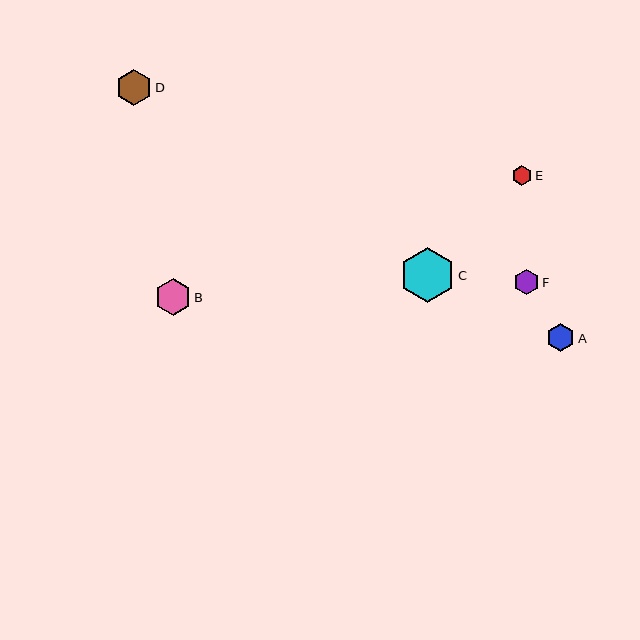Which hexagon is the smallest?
Hexagon E is the smallest with a size of approximately 20 pixels.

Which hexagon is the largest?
Hexagon C is the largest with a size of approximately 54 pixels.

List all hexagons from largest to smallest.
From largest to smallest: C, B, D, A, F, E.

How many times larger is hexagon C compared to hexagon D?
Hexagon C is approximately 1.5 times the size of hexagon D.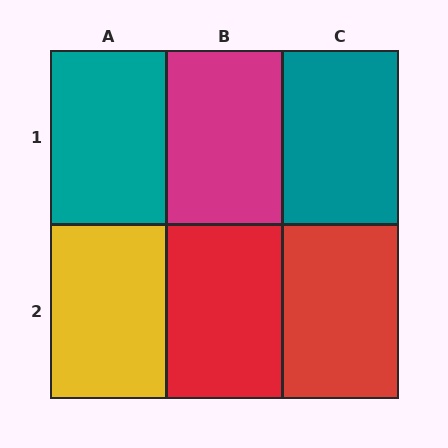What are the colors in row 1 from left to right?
Teal, magenta, teal.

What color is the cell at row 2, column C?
Red.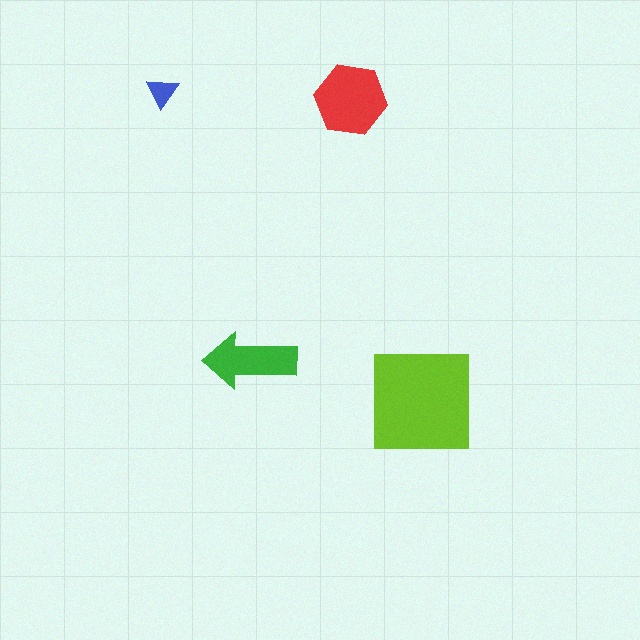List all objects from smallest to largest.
The blue triangle, the green arrow, the red hexagon, the lime square.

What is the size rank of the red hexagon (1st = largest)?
2nd.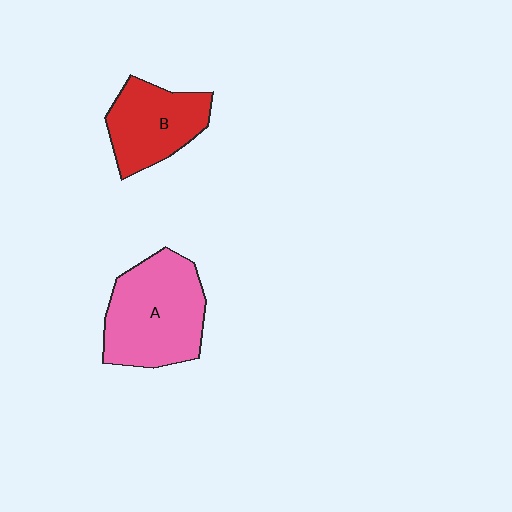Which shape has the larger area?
Shape A (pink).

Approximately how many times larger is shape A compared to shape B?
Approximately 1.4 times.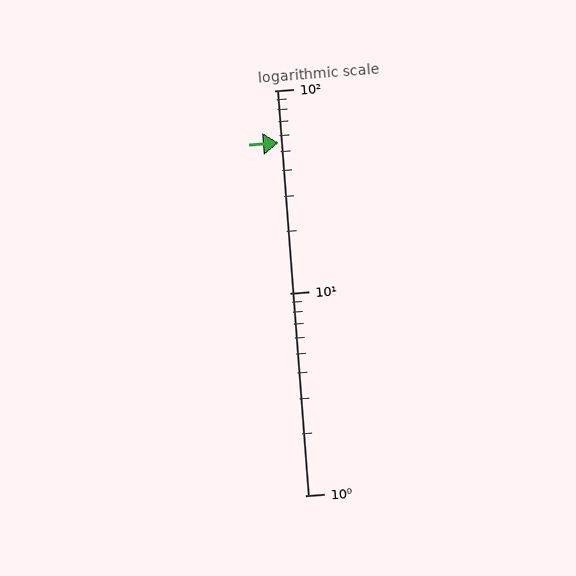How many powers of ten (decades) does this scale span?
The scale spans 2 decades, from 1 to 100.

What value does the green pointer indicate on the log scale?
The pointer indicates approximately 55.